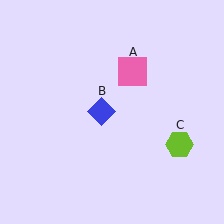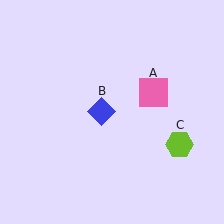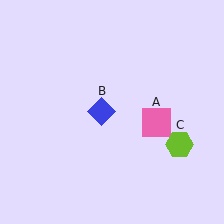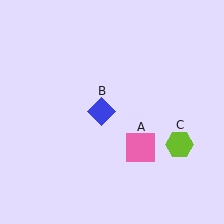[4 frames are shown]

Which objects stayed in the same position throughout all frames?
Blue diamond (object B) and lime hexagon (object C) remained stationary.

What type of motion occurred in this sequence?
The pink square (object A) rotated clockwise around the center of the scene.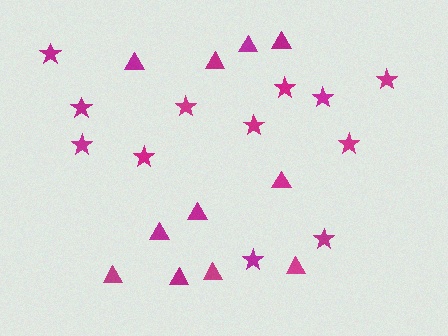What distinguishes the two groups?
There are 2 groups: one group of stars (12) and one group of triangles (11).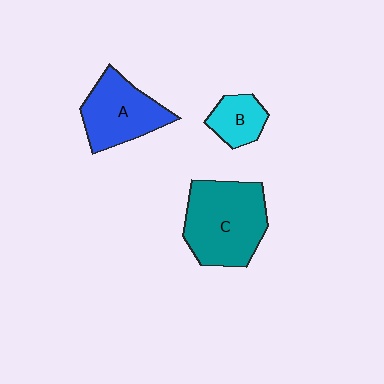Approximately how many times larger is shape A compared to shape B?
Approximately 1.9 times.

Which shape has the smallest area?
Shape B (cyan).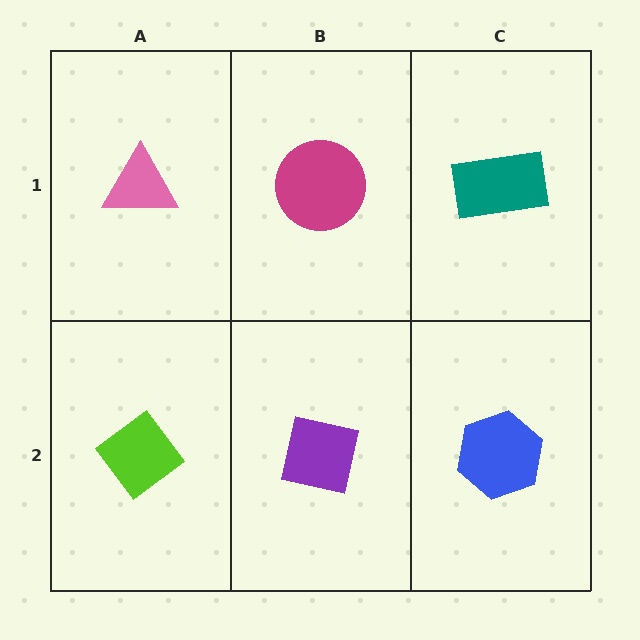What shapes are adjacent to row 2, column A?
A pink triangle (row 1, column A), a purple square (row 2, column B).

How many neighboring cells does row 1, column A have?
2.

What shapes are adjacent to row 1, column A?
A lime diamond (row 2, column A), a magenta circle (row 1, column B).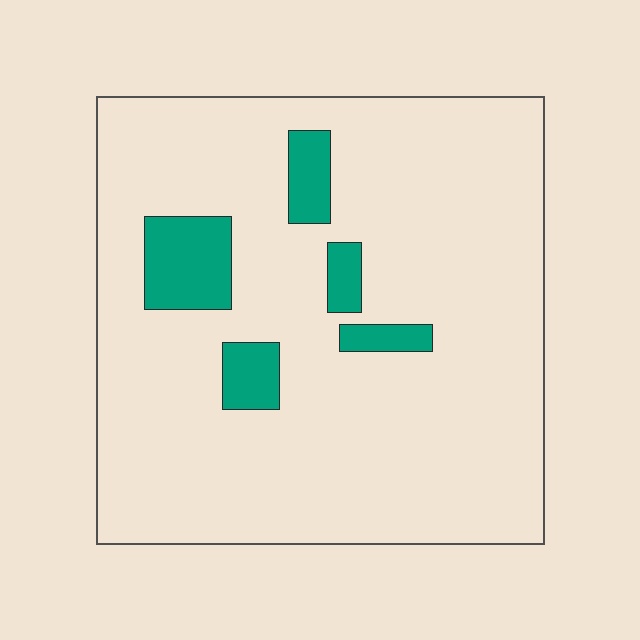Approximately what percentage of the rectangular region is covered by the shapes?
Approximately 10%.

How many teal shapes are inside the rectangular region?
5.